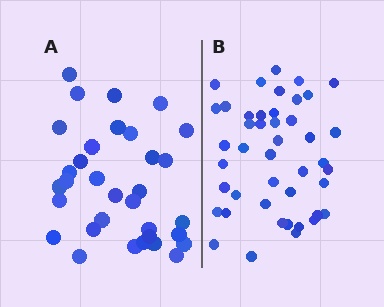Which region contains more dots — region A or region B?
Region B (the right region) has more dots.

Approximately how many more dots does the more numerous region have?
Region B has roughly 12 or so more dots than region A.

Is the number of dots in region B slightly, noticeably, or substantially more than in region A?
Region B has noticeably more, but not dramatically so. The ratio is roughly 1.3 to 1.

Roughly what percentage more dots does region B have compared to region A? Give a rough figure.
About 35% more.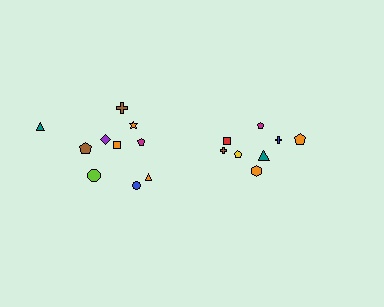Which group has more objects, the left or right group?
The left group.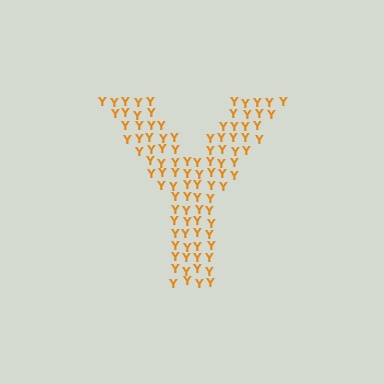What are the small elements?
The small elements are letter Y's.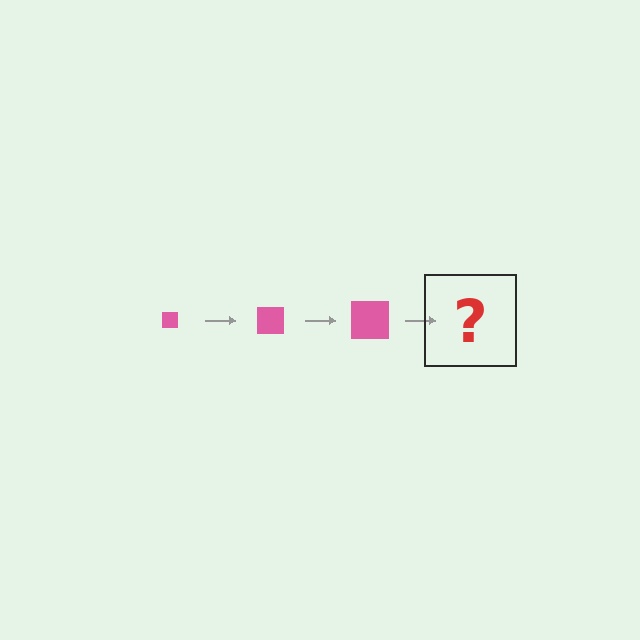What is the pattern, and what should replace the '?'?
The pattern is that the square gets progressively larger each step. The '?' should be a pink square, larger than the previous one.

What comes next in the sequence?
The next element should be a pink square, larger than the previous one.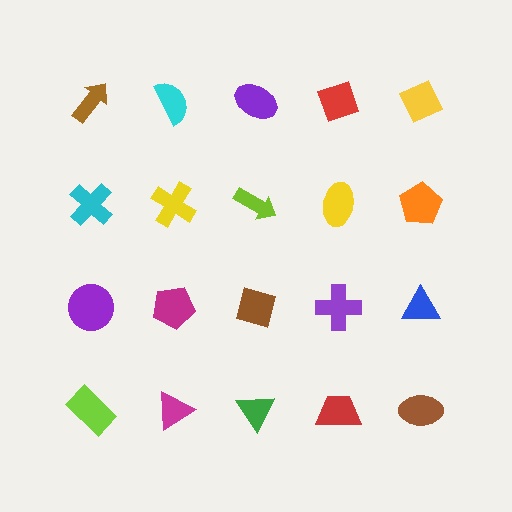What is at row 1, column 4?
A red diamond.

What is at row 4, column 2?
A magenta triangle.